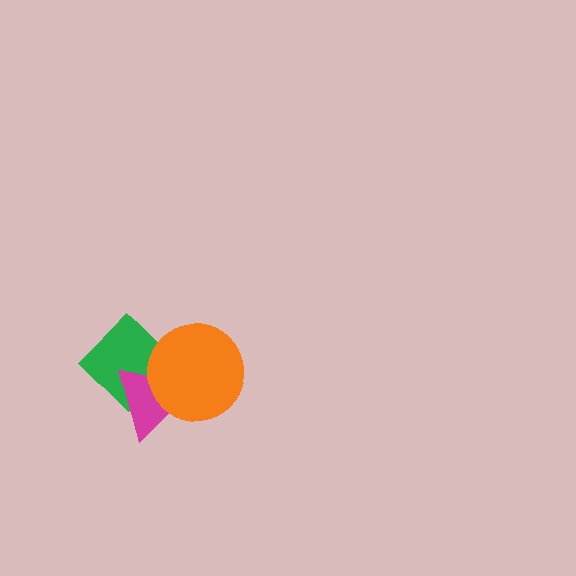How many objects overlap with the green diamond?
2 objects overlap with the green diamond.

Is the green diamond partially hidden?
Yes, it is partially covered by another shape.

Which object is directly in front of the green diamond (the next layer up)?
The magenta triangle is directly in front of the green diamond.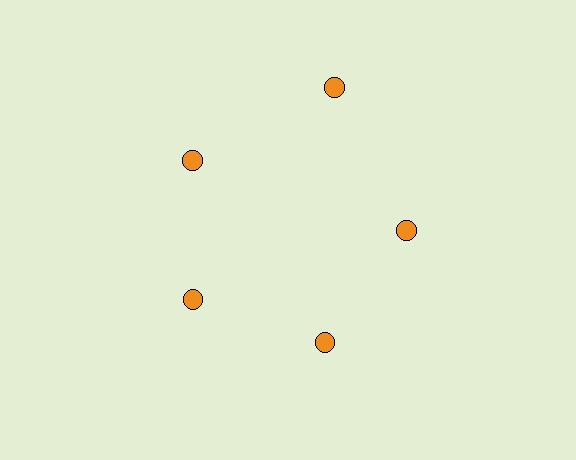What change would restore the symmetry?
The symmetry would be restored by moving it inward, back onto the ring so that all 5 circles sit at equal angles and equal distance from the center.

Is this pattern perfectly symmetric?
No. The 5 orange circles are arranged in a ring, but one element near the 1 o'clock position is pushed outward from the center, breaking the 5-fold rotational symmetry.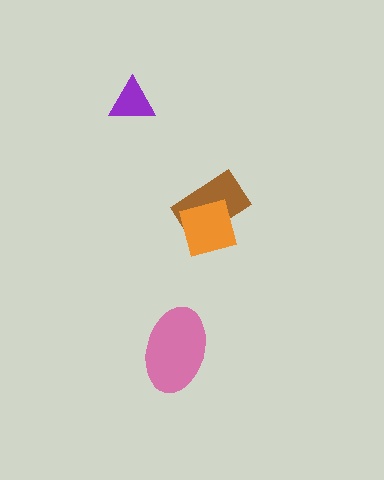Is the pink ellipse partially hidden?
No, no other shape covers it.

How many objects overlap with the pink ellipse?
0 objects overlap with the pink ellipse.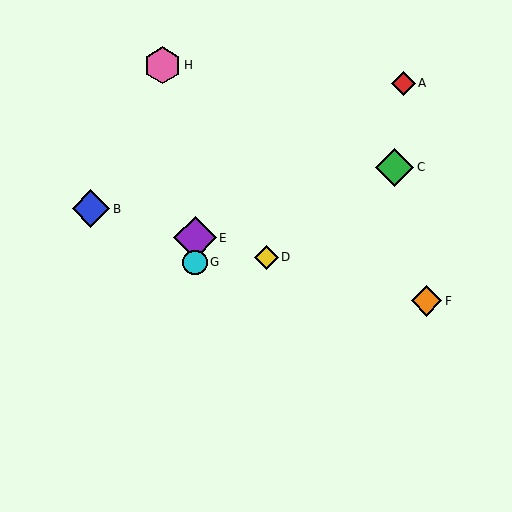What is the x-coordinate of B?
Object B is at x≈91.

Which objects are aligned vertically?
Objects E, G are aligned vertically.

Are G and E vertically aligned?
Yes, both are at x≈195.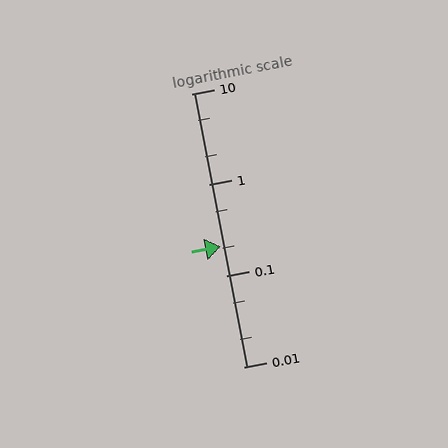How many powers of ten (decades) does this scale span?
The scale spans 3 decades, from 0.01 to 10.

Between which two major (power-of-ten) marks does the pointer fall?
The pointer is between 0.1 and 1.